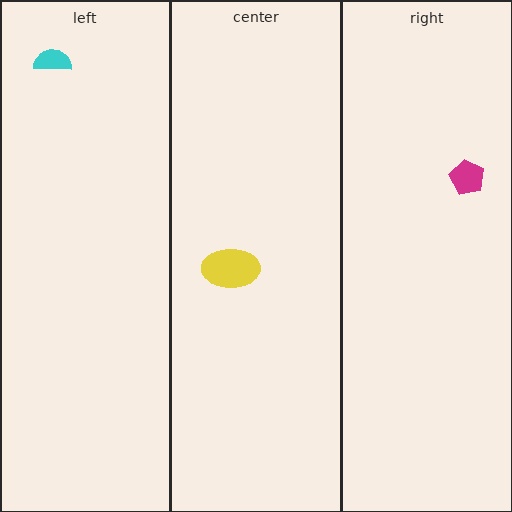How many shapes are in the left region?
1.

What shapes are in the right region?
The magenta pentagon.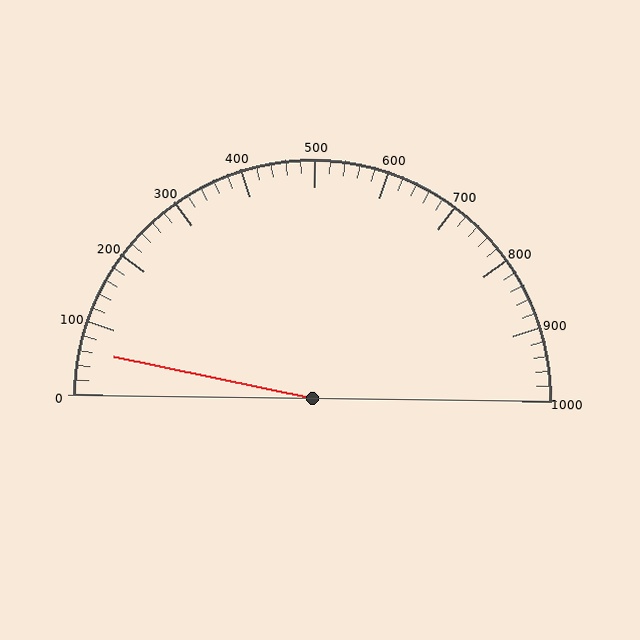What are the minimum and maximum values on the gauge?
The gauge ranges from 0 to 1000.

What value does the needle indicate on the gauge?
The needle indicates approximately 60.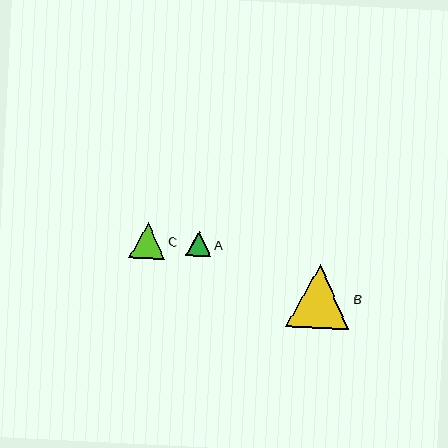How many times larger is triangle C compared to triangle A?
Triangle C is approximately 1.4 times the size of triangle A.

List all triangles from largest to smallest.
From largest to smallest: B, C, A.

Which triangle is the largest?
Triangle B is the largest with a size of approximately 64 pixels.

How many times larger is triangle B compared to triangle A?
Triangle B is approximately 2.5 times the size of triangle A.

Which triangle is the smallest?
Triangle A is the smallest with a size of approximately 25 pixels.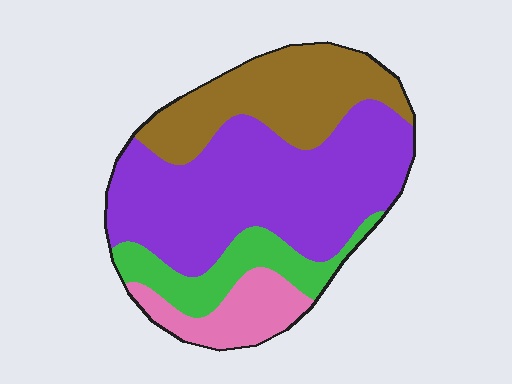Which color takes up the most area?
Purple, at roughly 50%.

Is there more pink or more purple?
Purple.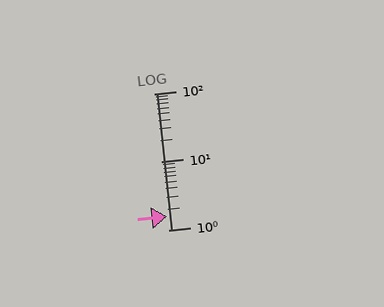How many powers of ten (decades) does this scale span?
The scale spans 2 decades, from 1 to 100.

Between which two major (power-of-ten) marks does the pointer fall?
The pointer is between 1 and 10.